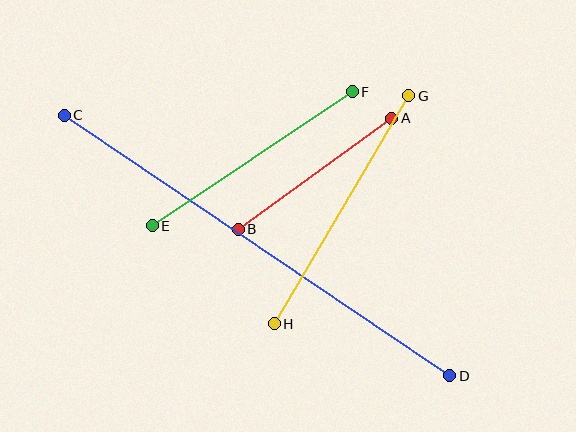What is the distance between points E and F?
The distance is approximately 240 pixels.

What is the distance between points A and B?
The distance is approximately 190 pixels.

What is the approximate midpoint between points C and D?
The midpoint is at approximately (257, 246) pixels.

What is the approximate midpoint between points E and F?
The midpoint is at approximately (252, 159) pixels.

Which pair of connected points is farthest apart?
Points C and D are farthest apart.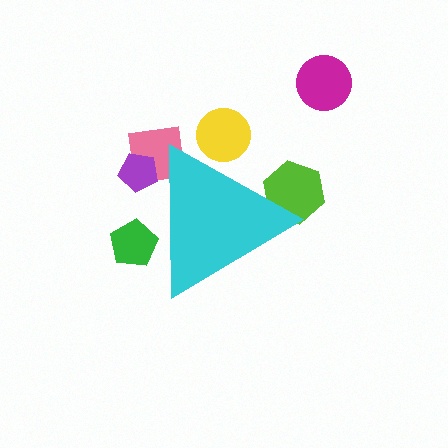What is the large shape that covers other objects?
A cyan triangle.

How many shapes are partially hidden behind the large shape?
5 shapes are partially hidden.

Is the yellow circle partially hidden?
Yes, the yellow circle is partially hidden behind the cyan triangle.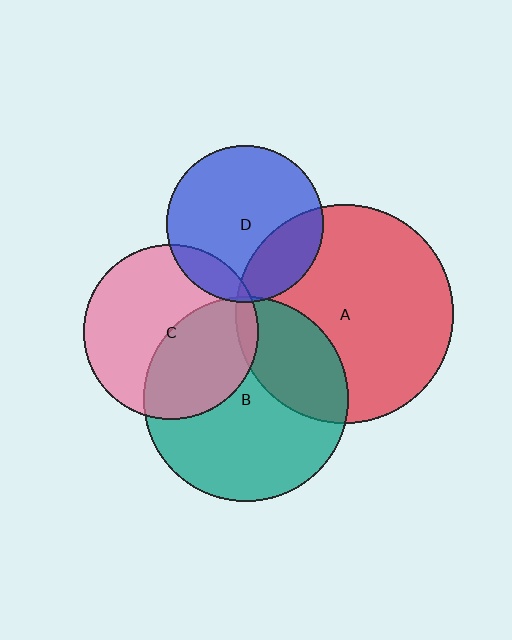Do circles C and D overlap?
Yes.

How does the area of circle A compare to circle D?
Approximately 1.9 times.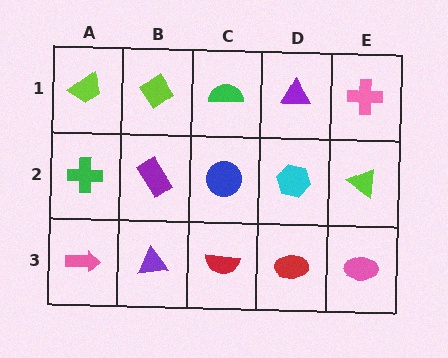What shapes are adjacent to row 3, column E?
A lime triangle (row 2, column E), a red ellipse (row 3, column D).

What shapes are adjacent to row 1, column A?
A green cross (row 2, column A), a lime diamond (row 1, column B).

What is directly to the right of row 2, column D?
A lime triangle.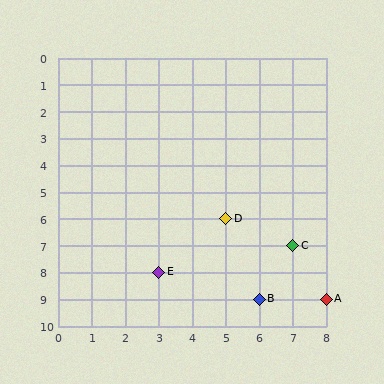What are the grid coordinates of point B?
Point B is at grid coordinates (6, 9).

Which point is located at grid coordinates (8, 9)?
Point A is at (8, 9).